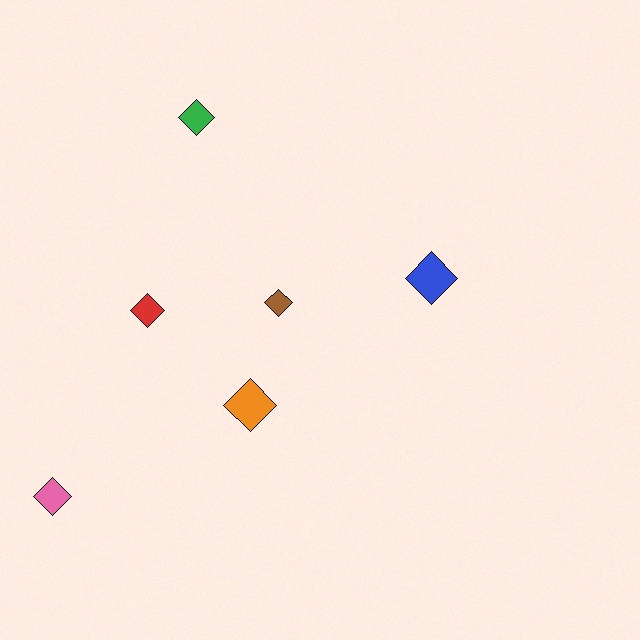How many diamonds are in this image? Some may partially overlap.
There are 6 diamonds.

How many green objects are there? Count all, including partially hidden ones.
There is 1 green object.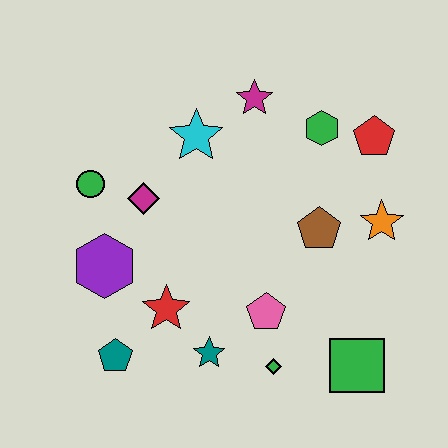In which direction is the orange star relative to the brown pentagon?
The orange star is to the right of the brown pentagon.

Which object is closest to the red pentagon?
The green hexagon is closest to the red pentagon.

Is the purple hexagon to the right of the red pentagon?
No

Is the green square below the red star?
Yes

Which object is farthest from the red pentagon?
The teal pentagon is farthest from the red pentagon.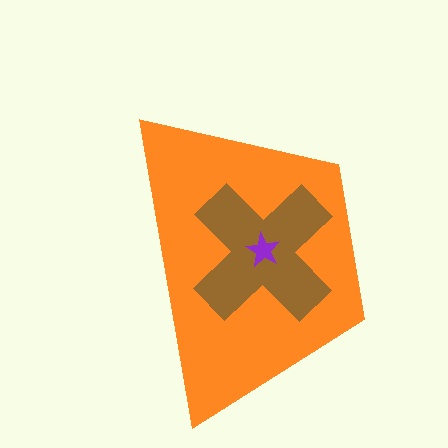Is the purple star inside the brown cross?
Yes.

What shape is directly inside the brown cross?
The purple star.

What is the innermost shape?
The purple star.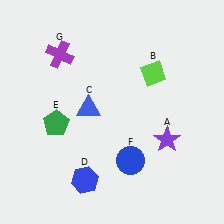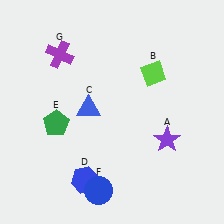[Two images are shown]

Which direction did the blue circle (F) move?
The blue circle (F) moved left.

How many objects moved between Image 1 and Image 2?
1 object moved between the two images.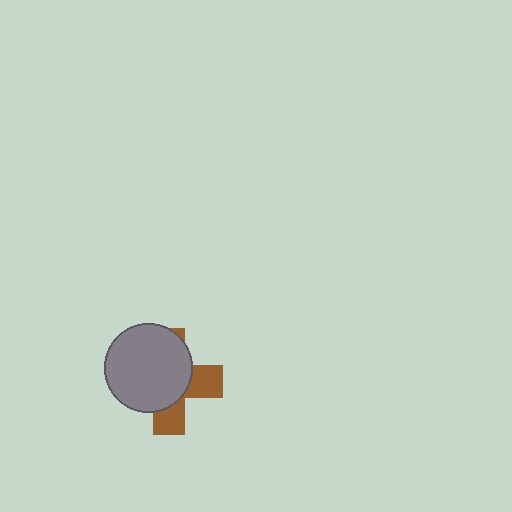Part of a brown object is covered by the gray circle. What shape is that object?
It is a cross.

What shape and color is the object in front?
The object in front is a gray circle.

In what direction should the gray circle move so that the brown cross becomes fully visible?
The gray circle should move toward the upper-left. That is the shortest direction to clear the overlap and leave the brown cross fully visible.